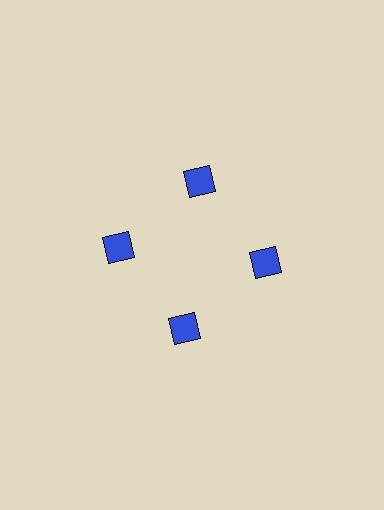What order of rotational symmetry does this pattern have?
This pattern has 4-fold rotational symmetry.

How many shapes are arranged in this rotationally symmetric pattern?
There are 4 shapes, arranged in 4 groups of 1.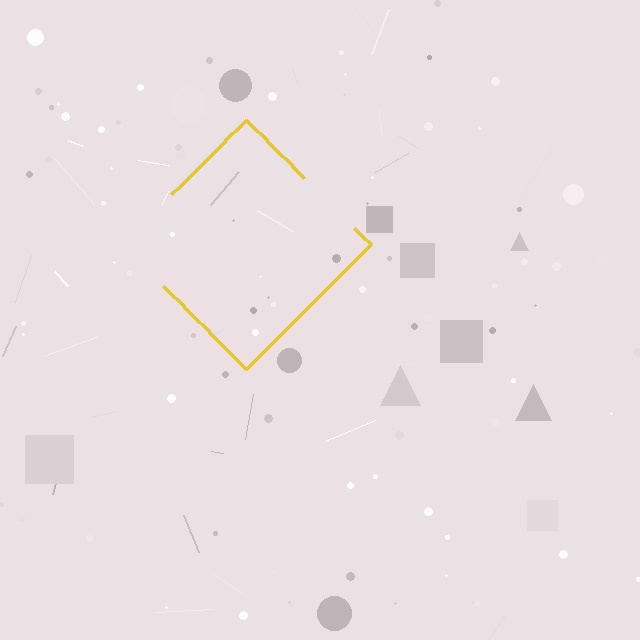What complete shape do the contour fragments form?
The contour fragments form a diamond.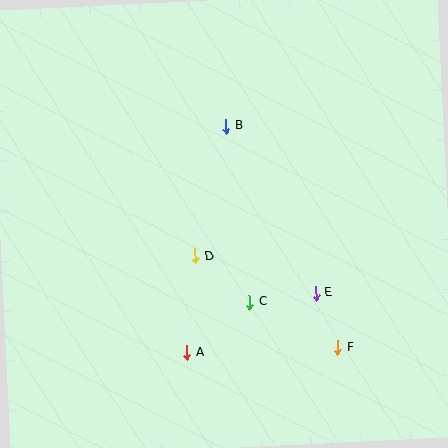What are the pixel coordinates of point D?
Point D is at (195, 256).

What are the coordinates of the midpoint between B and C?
The midpoint between B and C is at (238, 214).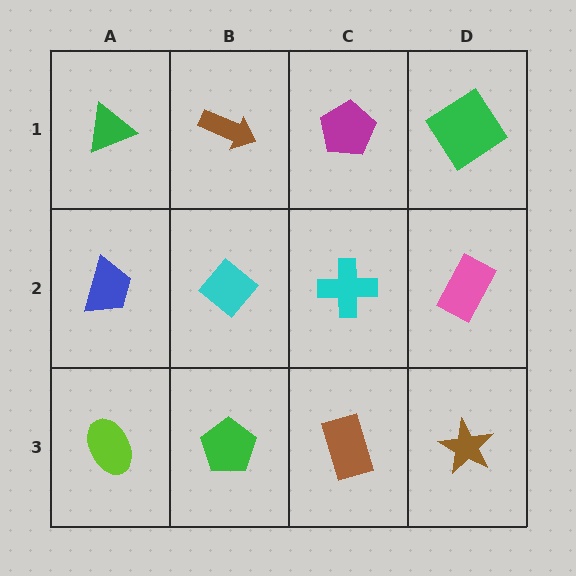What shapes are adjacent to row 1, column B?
A cyan diamond (row 2, column B), a green triangle (row 1, column A), a magenta pentagon (row 1, column C).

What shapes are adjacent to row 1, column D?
A pink rectangle (row 2, column D), a magenta pentagon (row 1, column C).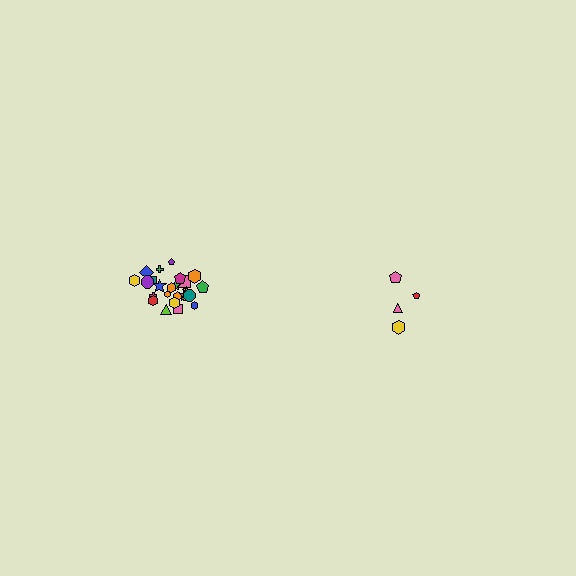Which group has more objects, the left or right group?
The left group.